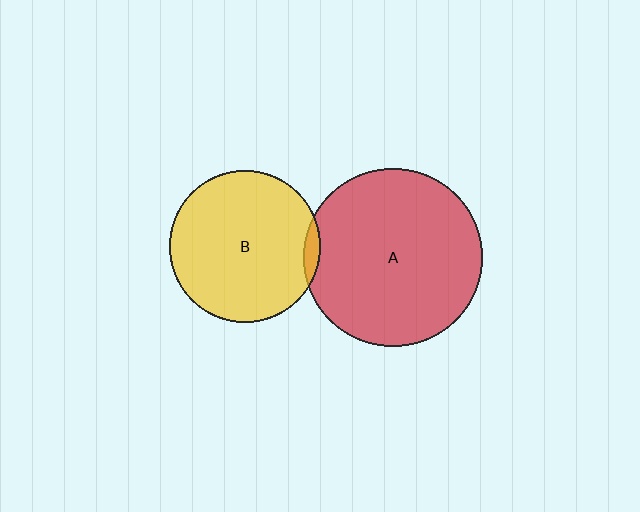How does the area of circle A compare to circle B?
Approximately 1.4 times.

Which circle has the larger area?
Circle A (red).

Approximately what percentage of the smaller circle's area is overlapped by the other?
Approximately 5%.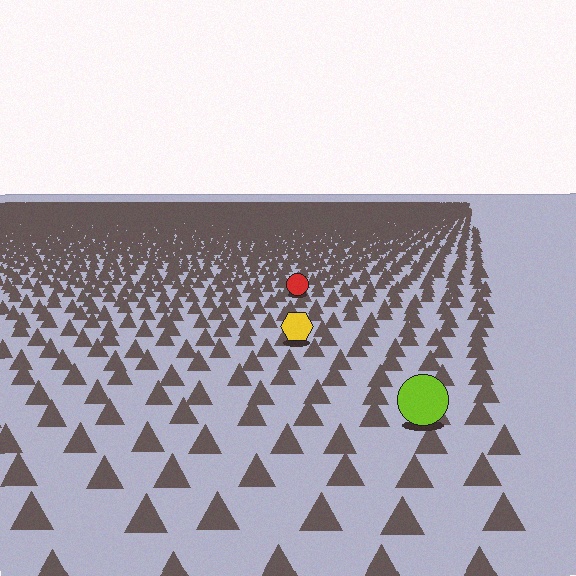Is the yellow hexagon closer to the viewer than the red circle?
Yes. The yellow hexagon is closer — you can tell from the texture gradient: the ground texture is coarser near it.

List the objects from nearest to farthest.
From nearest to farthest: the lime circle, the yellow hexagon, the red circle.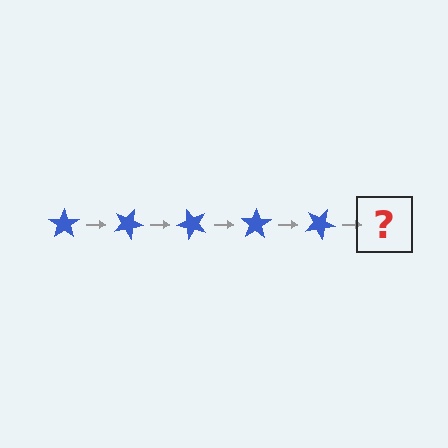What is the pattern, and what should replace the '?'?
The pattern is that the star rotates 25 degrees each step. The '?' should be a blue star rotated 125 degrees.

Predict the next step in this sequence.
The next step is a blue star rotated 125 degrees.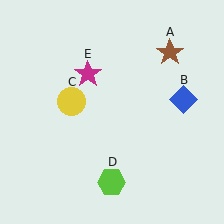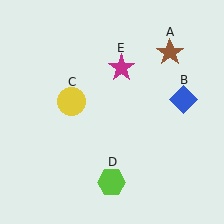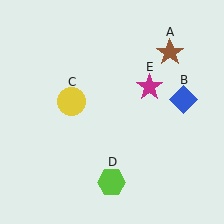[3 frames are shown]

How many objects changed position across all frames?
1 object changed position: magenta star (object E).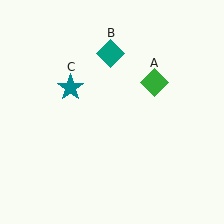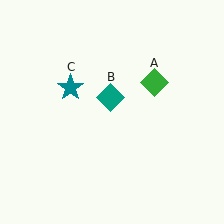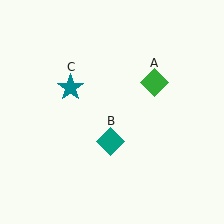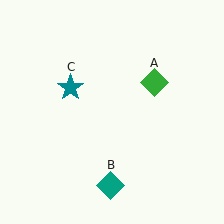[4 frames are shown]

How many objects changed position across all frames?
1 object changed position: teal diamond (object B).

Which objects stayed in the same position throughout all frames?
Green diamond (object A) and teal star (object C) remained stationary.